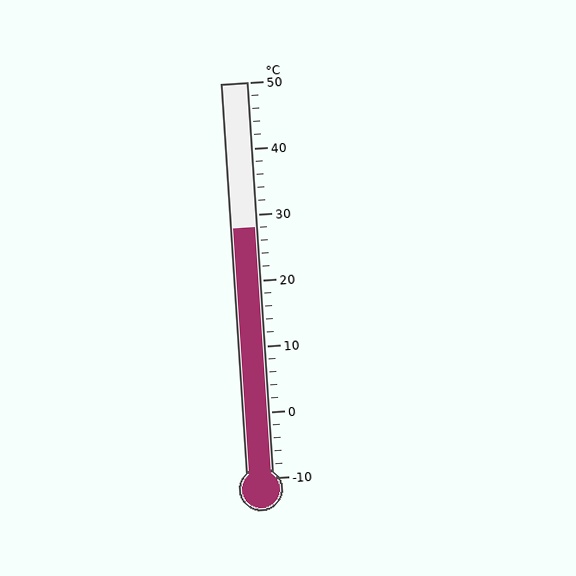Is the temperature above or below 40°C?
The temperature is below 40°C.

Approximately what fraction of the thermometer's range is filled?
The thermometer is filled to approximately 65% of its range.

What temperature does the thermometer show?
The thermometer shows approximately 28°C.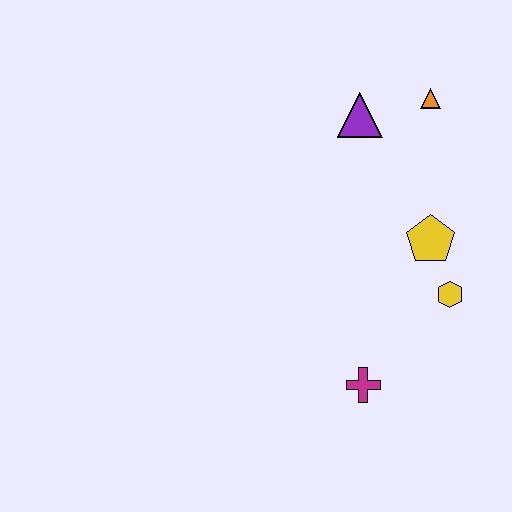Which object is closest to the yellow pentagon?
The yellow hexagon is closest to the yellow pentagon.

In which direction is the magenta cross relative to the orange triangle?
The magenta cross is below the orange triangle.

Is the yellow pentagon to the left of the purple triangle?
No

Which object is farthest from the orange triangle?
The magenta cross is farthest from the orange triangle.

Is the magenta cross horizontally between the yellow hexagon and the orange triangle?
No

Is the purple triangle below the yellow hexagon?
No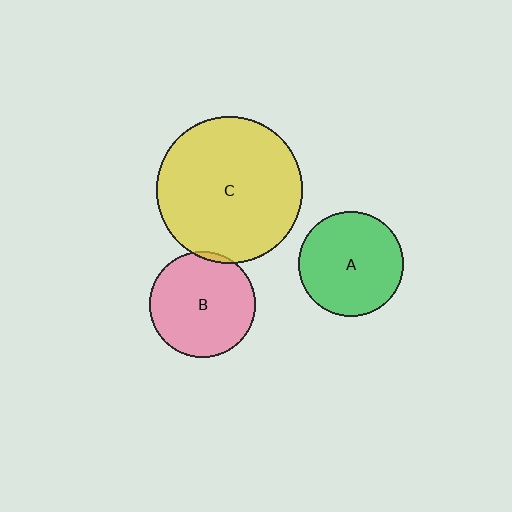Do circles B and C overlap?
Yes.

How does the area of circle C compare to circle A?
Approximately 2.0 times.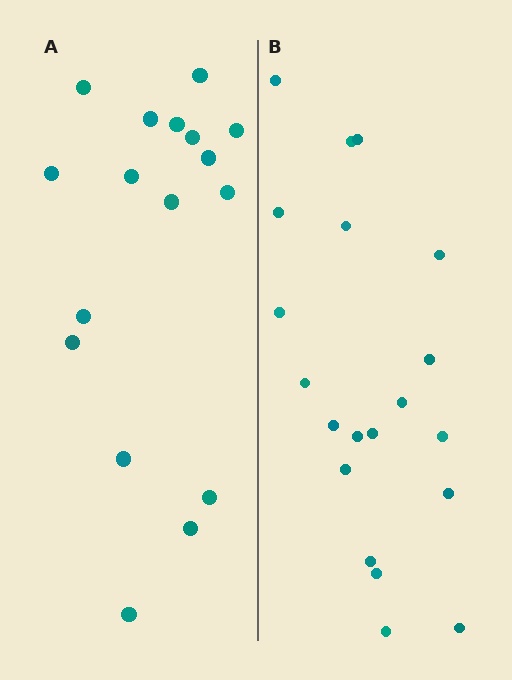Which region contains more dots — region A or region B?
Region B (the right region) has more dots.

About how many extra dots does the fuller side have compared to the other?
Region B has just a few more — roughly 2 or 3 more dots than region A.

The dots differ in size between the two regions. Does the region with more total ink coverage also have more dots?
No. Region A has more total ink coverage because its dots are larger, but region B actually contains more individual dots. Total area can be misleading — the number of items is what matters here.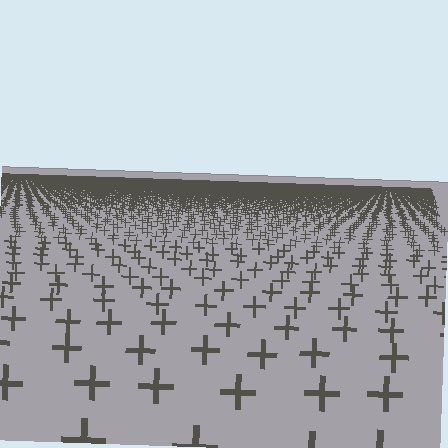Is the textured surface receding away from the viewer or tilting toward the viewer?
The surface is receding away from the viewer. Texture elements get smaller and denser toward the top.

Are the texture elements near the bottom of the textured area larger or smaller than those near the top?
Larger. Near the bottom, elements are closer to the viewer and appear at a bigger on-screen size.